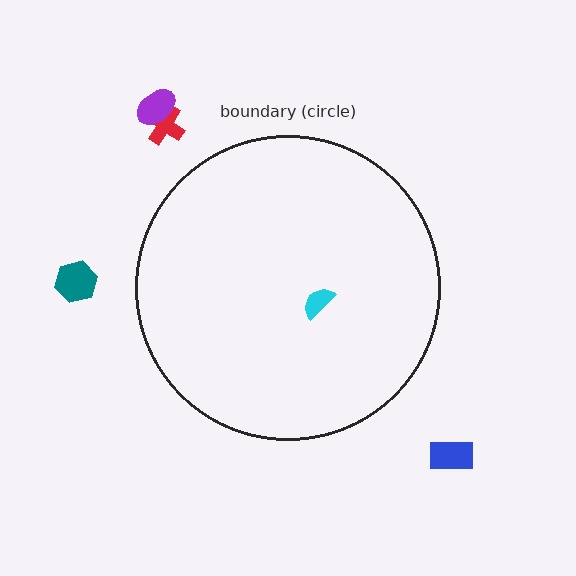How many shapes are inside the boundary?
1 inside, 4 outside.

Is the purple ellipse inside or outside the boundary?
Outside.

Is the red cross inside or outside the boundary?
Outside.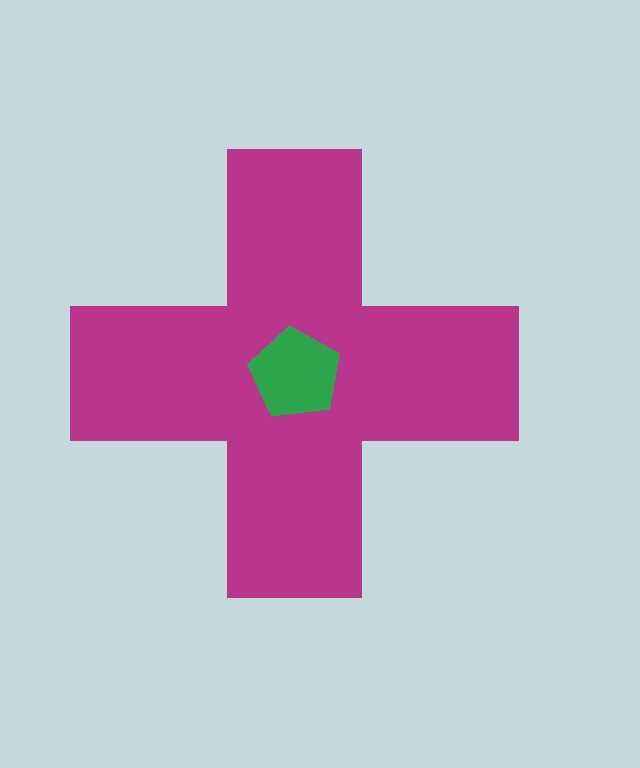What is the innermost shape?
The green pentagon.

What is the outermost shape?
The magenta cross.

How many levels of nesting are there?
2.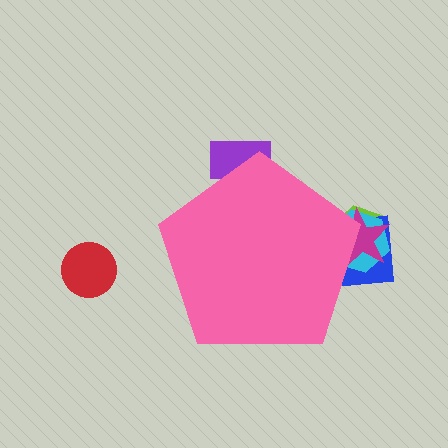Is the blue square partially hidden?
Yes, the blue square is partially hidden behind the pink pentagon.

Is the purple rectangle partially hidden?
Yes, the purple rectangle is partially hidden behind the pink pentagon.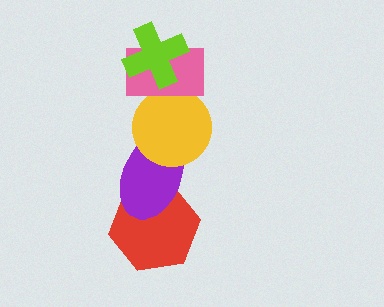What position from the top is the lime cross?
The lime cross is 1st from the top.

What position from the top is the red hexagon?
The red hexagon is 5th from the top.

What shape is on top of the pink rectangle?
The lime cross is on top of the pink rectangle.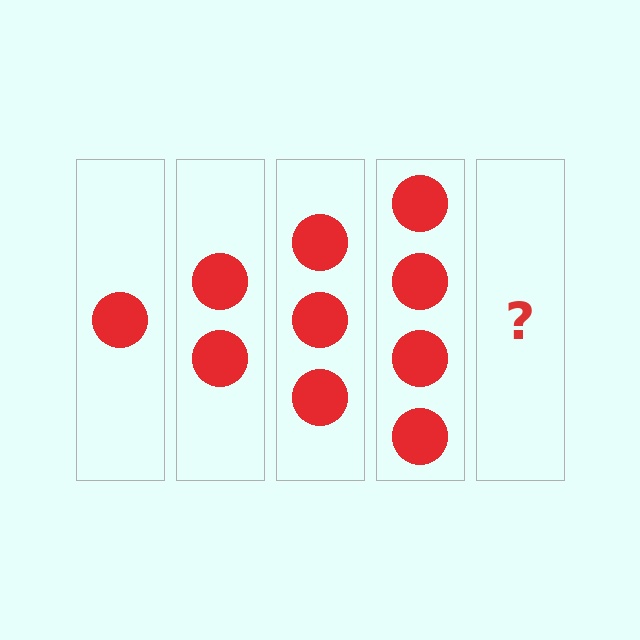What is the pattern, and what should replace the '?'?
The pattern is that each step adds one more circle. The '?' should be 5 circles.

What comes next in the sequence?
The next element should be 5 circles.